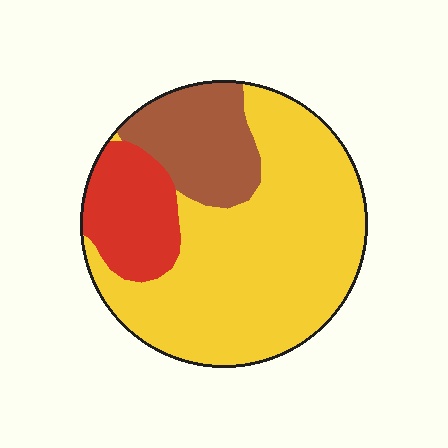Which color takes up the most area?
Yellow, at roughly 65%.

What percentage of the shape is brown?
Brown covers about 20% of the shape.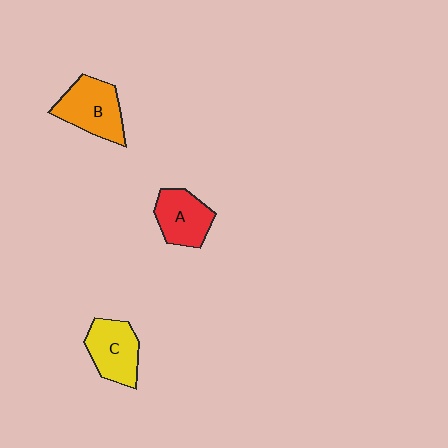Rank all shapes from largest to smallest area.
From largest to smallest: B (orange), C (yellow), A (red).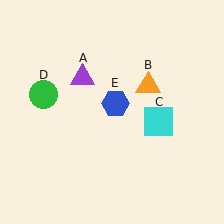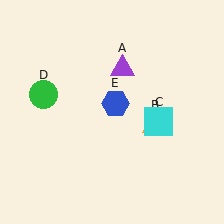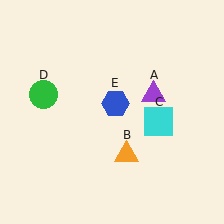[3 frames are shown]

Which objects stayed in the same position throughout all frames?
Cyan square (object C) and green circle (object D) and blue hexagon (object E) remained stationary.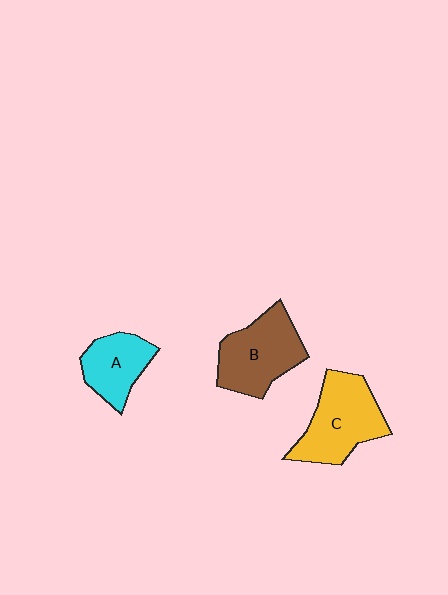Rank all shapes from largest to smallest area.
From largest to smallest: C (yellow), B (brown), A (cyan).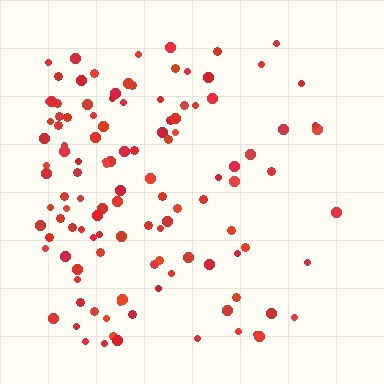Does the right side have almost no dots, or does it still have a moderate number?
Still a moderate number, just noticeably fewer than the left.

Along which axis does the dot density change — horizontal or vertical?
Horizontal.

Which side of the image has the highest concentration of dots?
The left.